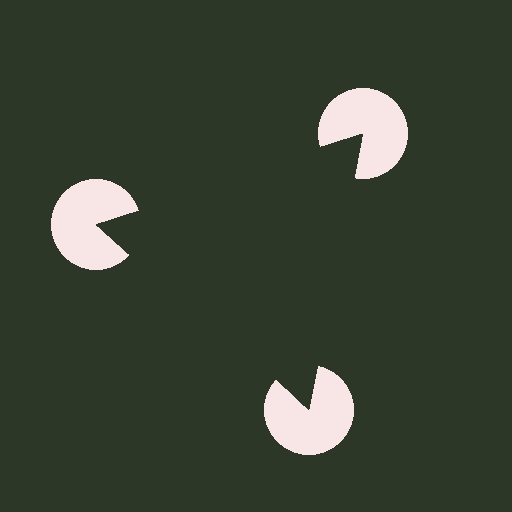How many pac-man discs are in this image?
There are 3 — one at each vertex of the illusory triangle.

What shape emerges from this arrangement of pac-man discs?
An illusory triangle — its edges are inferred from the aligned wedge cuts in the pac-man discs, not physically drawn.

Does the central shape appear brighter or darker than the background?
It typically appears slightly darker than the background, even though no actual brightness change is drawn.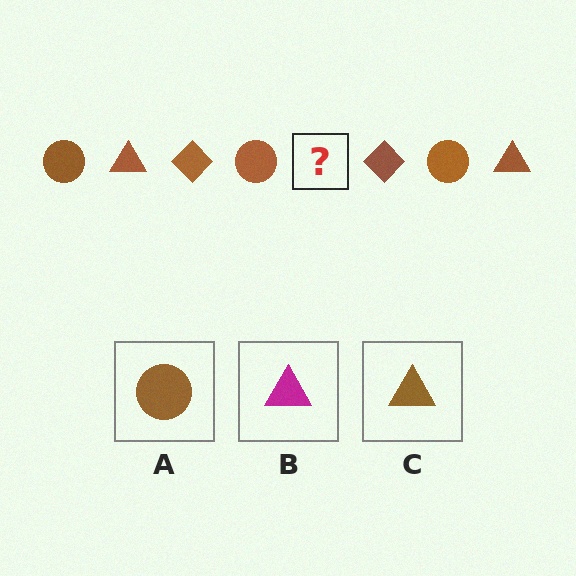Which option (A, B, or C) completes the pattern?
C.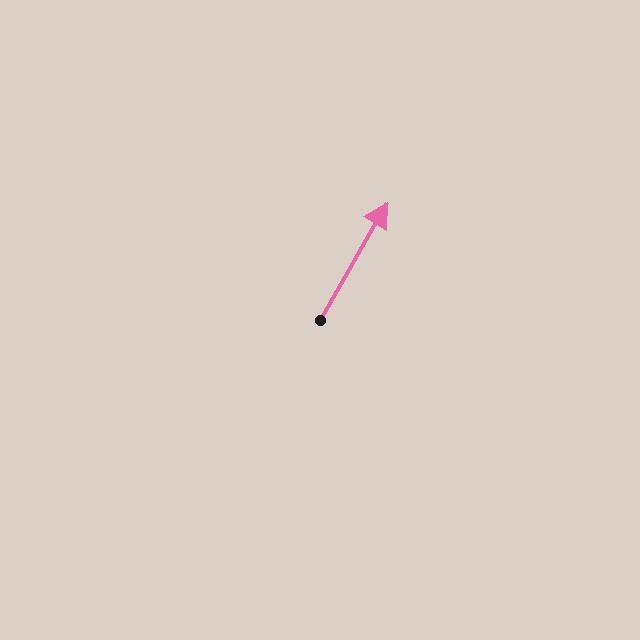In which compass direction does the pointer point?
Northeast.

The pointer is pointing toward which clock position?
Roughly 1 o'clock.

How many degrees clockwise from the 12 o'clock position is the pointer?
Approximately 30 degrees.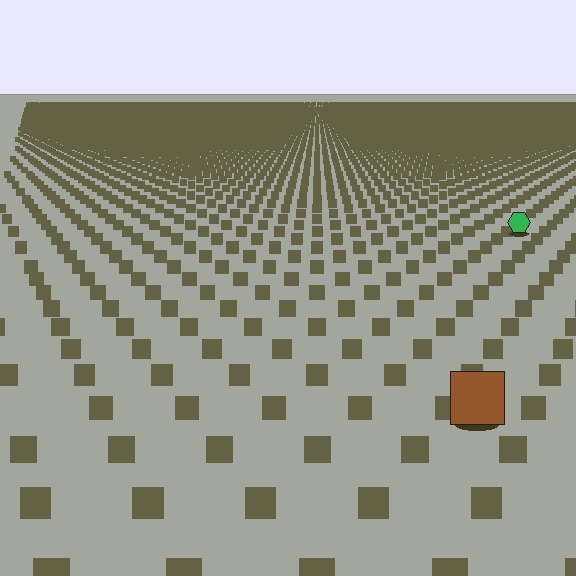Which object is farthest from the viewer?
The green hexagon is farthest from the viewer. It appears smaller and the ground texture around it is denser.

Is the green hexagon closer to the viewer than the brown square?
No. The brown square is closer — you can tell from the texture gradient: the ground texture is coarser near it.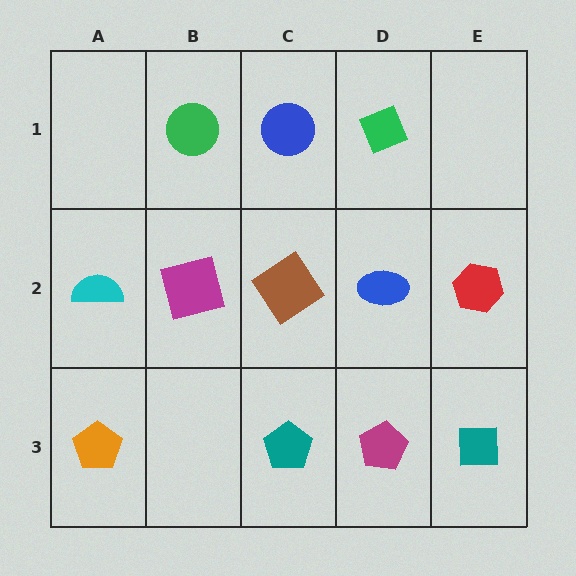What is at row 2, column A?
A cyan semicircle.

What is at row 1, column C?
A blue circle.